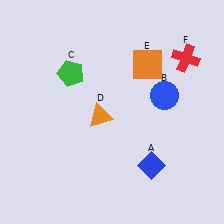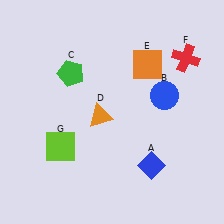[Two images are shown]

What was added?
A lime square (G) was added in Image 2.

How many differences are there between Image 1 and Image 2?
There is 1 difference between the two images.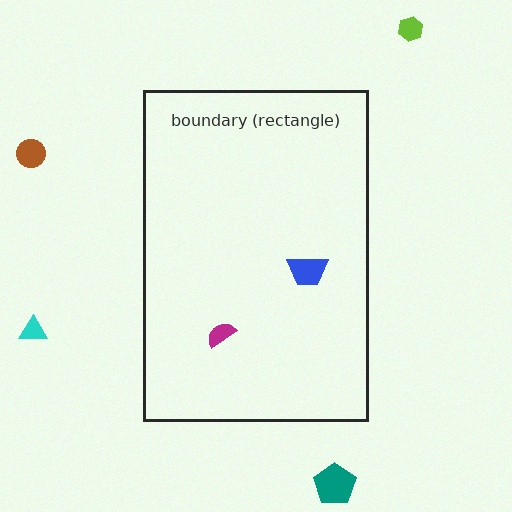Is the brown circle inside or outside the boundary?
Outside.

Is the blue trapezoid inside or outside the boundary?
Inside.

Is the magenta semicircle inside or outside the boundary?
Inside.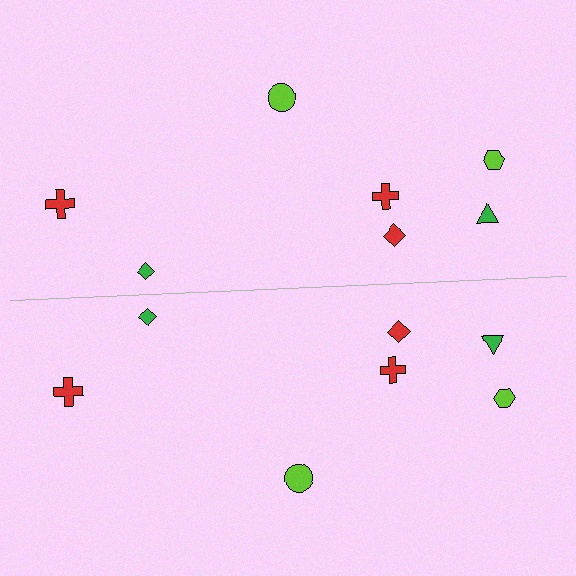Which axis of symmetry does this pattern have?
The pattern has a horizontal axis of symmetry running through the center of the image.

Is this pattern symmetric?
Yes, this pattern has bilateral (reflection) symmetry.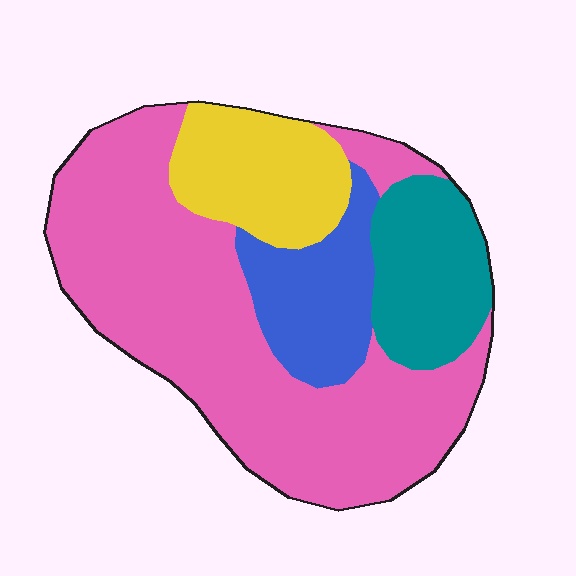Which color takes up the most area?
Pink, at roughly 55%.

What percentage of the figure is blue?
Blue takes up about one eighth (1/8) of the figure.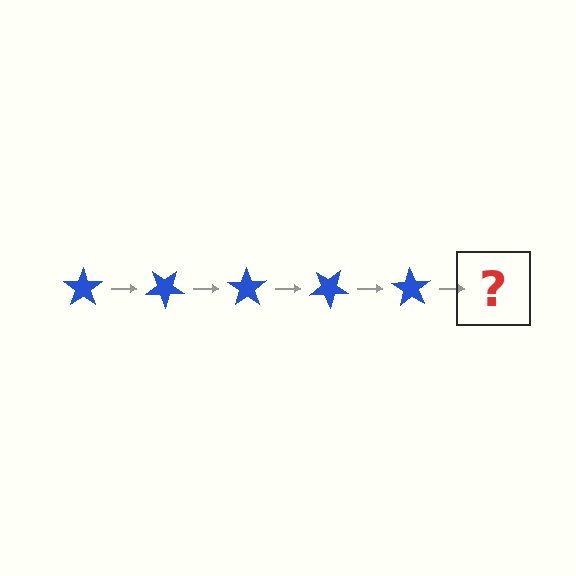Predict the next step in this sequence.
The next step is a blue star rotated 175 degrees.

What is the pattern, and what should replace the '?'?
The pattern is that the star rotates 35 degrees each step. The '?' should be a blue star rotated 175 degrees.